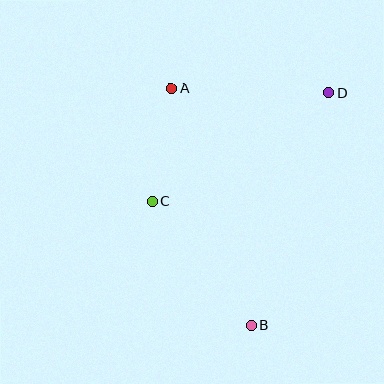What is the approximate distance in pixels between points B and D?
The distance between B and D is approximately 245 pixels.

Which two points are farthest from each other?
Points A and B are farthest from each other.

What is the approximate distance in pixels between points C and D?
The distance between C and D is approximately 207 pixels.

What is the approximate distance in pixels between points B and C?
The distance between B and C is approximately 158 pixels.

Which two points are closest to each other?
Points A and C are closest to each other.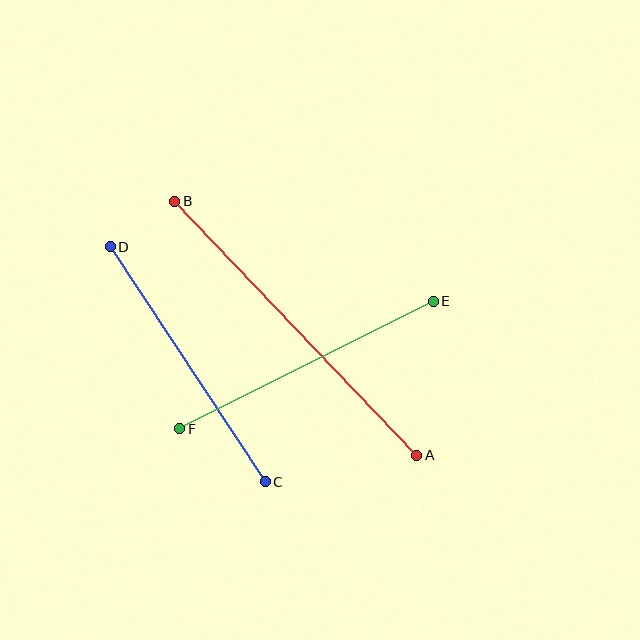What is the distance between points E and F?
The distance is approximately 284 pixels.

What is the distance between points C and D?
The distance is approximately 282 pixels.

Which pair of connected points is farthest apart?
Points A and B are farthest apart.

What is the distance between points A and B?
The distance is approximately 351 pixels.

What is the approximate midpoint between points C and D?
The midpoint is at approximately (188, 364) pixels.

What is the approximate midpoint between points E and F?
The midpoint is at approximately (306, 365) pixels.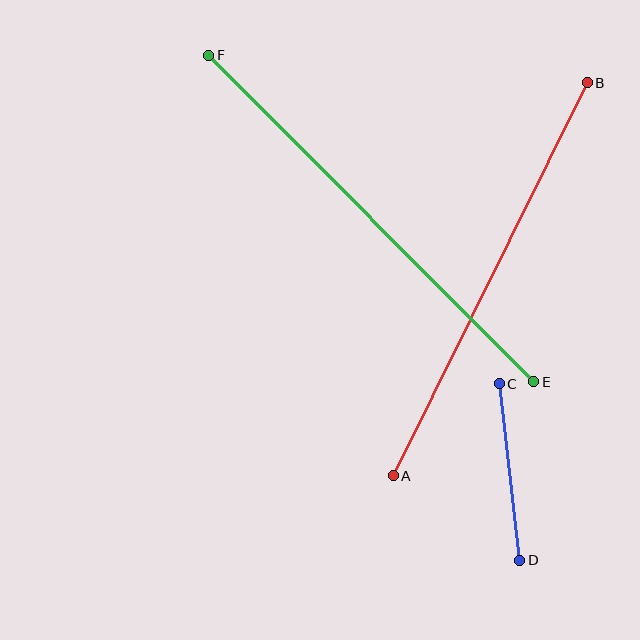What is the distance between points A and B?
The distance is approximately 438 pixels.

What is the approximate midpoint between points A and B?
The midpoint is at approximately (490, 279) pixels.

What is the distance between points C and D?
The distance is approximately 178 pixels.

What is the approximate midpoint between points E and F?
The midpoint is at approximately (371, 219) pixels.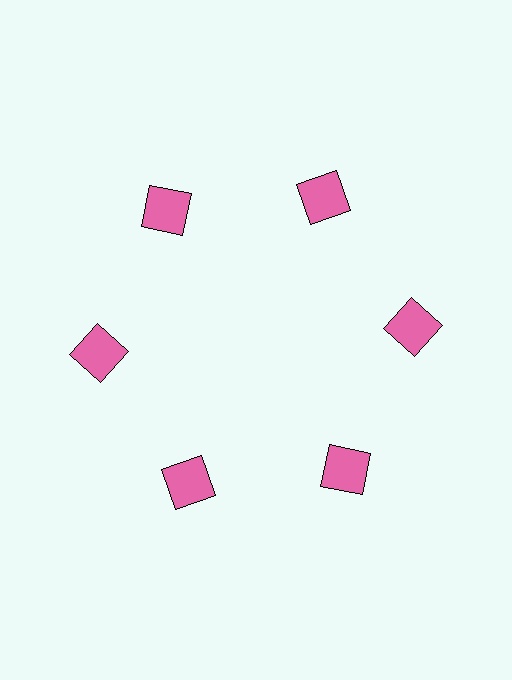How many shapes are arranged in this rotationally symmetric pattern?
There are 6 shapes, arranged in 6 groups of 1.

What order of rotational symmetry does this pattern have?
This pattern has 6-fold rotational symmetry.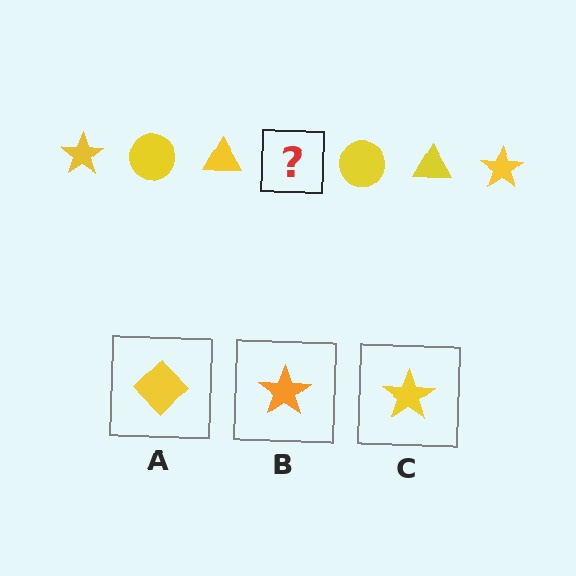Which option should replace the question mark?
Option C.